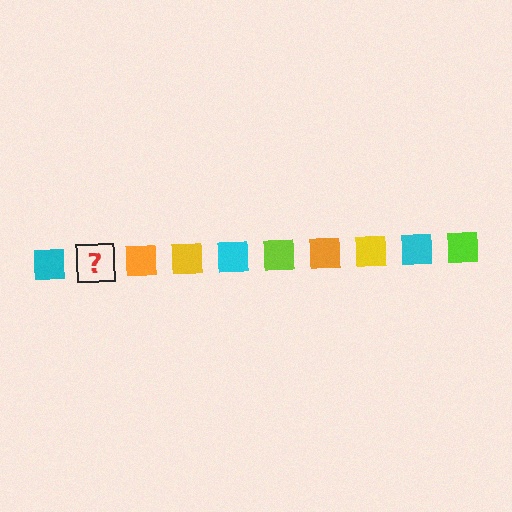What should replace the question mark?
The question mark should be replaced with a lime square.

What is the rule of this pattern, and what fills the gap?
The rule is that the pattern cycles through cyan, lime, orange, yellow squares. The gap should be filled with a lime square.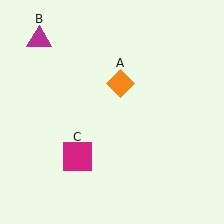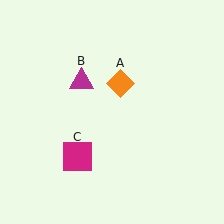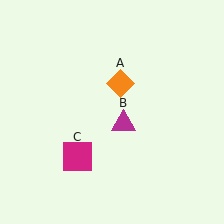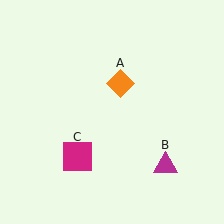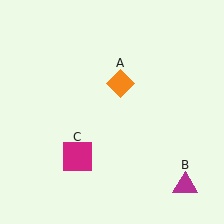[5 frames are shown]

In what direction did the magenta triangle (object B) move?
The magenta triangle (object B) moved down and to the right.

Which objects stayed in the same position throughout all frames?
Orange diamond (object A) and magenta square (object C) remained stationary.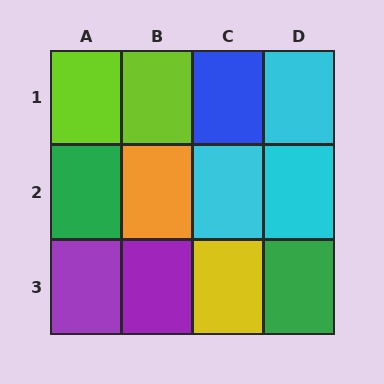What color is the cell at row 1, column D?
Cyan.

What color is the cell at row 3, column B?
Purple.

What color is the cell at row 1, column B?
Lime.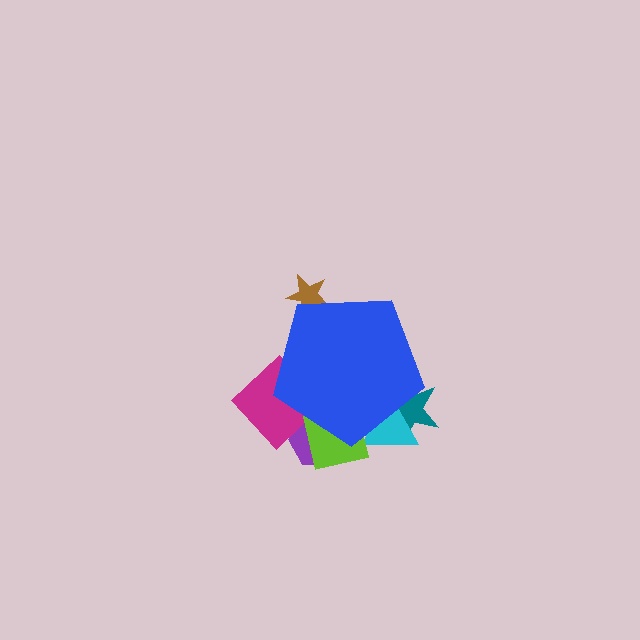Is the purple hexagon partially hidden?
Yes, the purple hexagon is partially hidden behind the blue pentagon.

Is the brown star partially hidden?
Yes, the brown star is partially hidden behind the blue pentagon.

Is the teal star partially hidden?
Yes, the teal star is partially hidden behind the blue pentagon.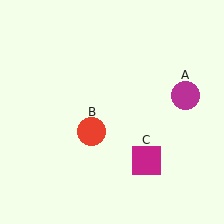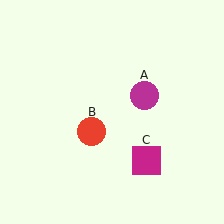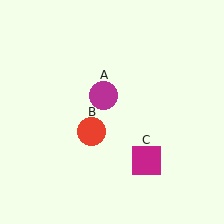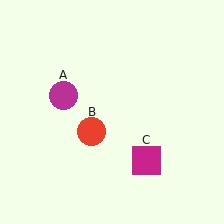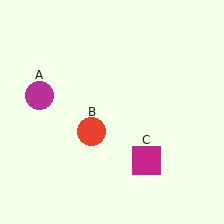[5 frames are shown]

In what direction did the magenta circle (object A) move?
The magenta circle (object A) moved left.